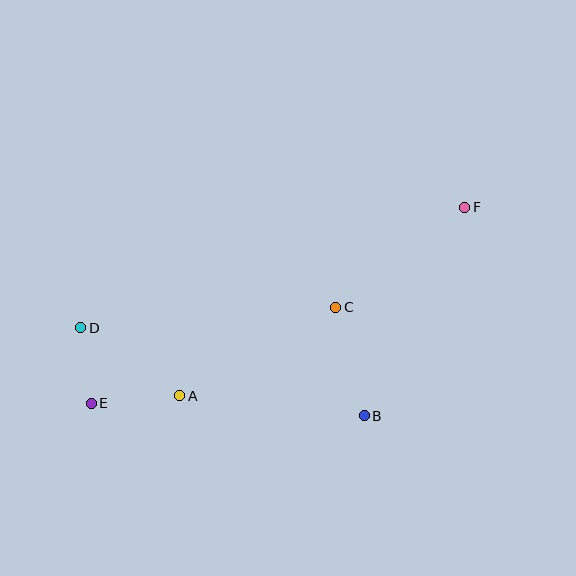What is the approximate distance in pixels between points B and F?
The distance between B and F is approximately 232 pixels.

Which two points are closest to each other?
Points D and E are closest to each other.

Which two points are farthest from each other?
Points E and F are farthest from each other.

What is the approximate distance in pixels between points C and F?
The distance between C and F is approximately 163 pixels.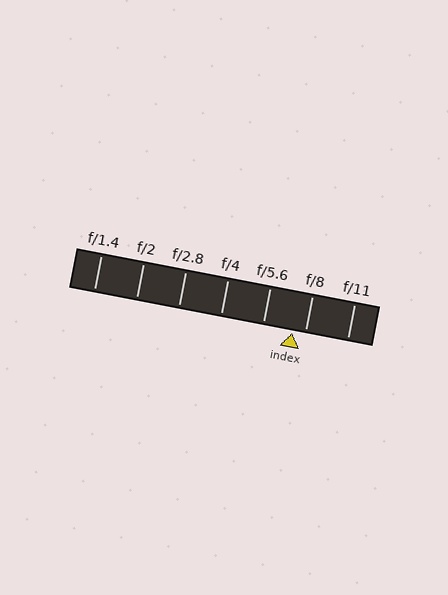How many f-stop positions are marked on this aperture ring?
There are 7 f-stop positions marked.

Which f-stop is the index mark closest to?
The index mark is closest to f/8.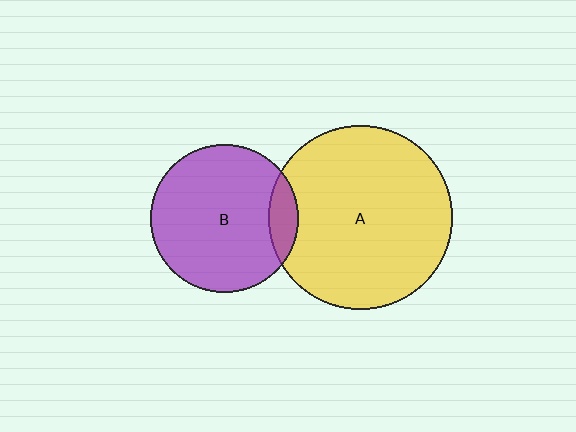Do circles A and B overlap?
Yes.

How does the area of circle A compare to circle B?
Approximately 1.5 times.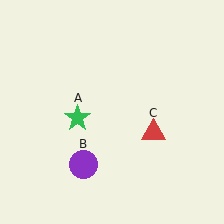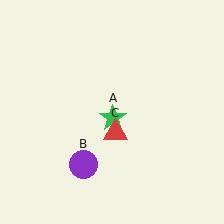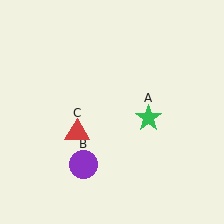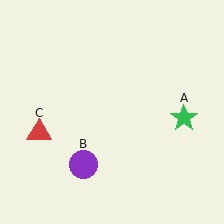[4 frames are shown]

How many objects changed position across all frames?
2 objects changed position: green star (object A), red triangle (object C).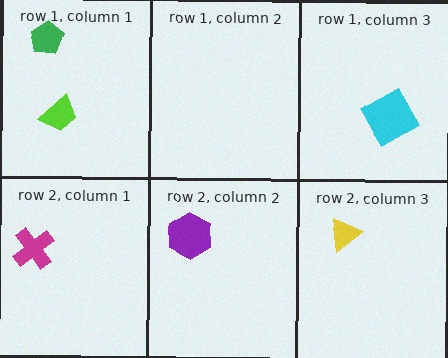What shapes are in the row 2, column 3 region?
The yellow triangle.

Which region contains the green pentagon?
The row 1, column 1 region.